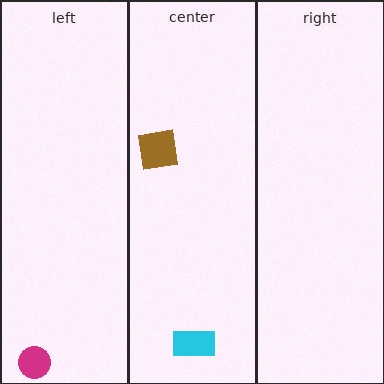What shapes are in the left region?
The magenta circle.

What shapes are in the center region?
The cyan rectangle, the brown square.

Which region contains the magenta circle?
The left region.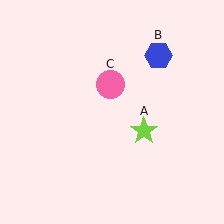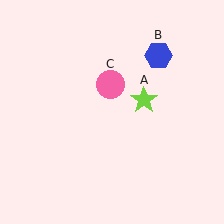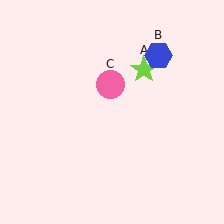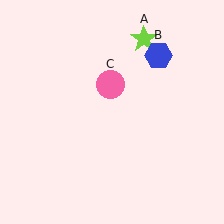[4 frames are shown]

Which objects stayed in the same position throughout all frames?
Blue hexagon (object B) and pink circle (object C) remained stationary.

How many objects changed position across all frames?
1 object changed position: lime star (object A).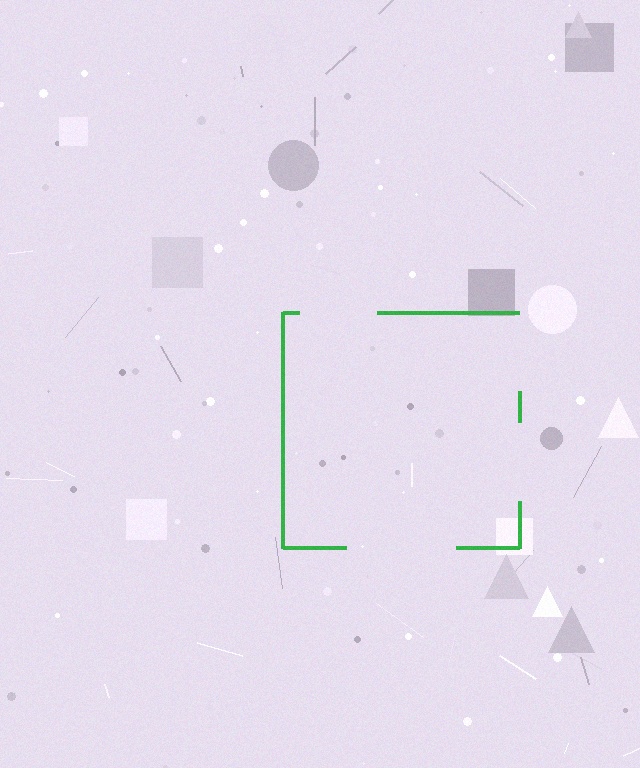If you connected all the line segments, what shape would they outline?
They would outline a square.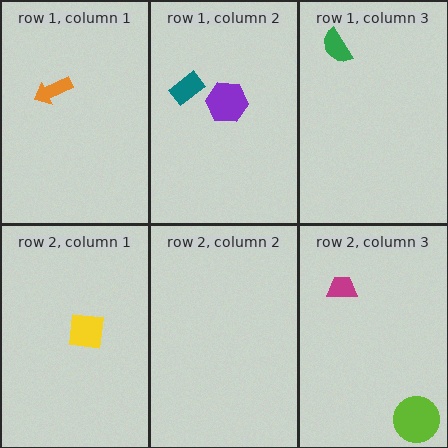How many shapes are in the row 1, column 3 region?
1.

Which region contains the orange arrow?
The row 1, column 1 region.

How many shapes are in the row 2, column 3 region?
2.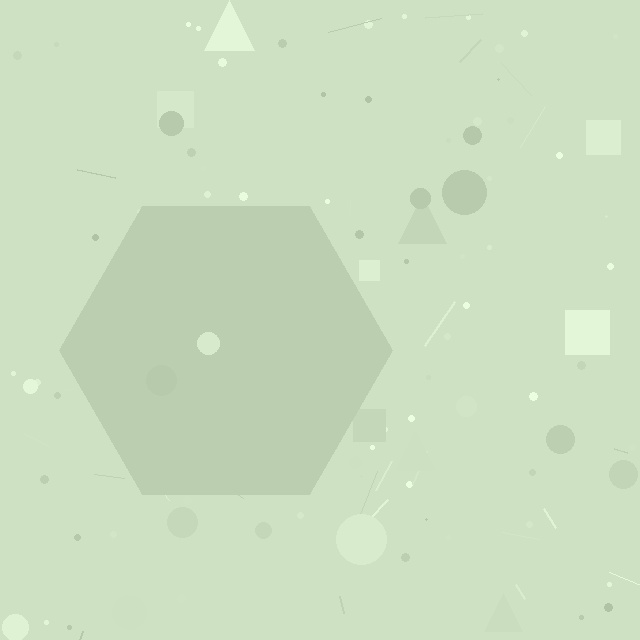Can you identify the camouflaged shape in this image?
The camouflaged shape is a hexagon.